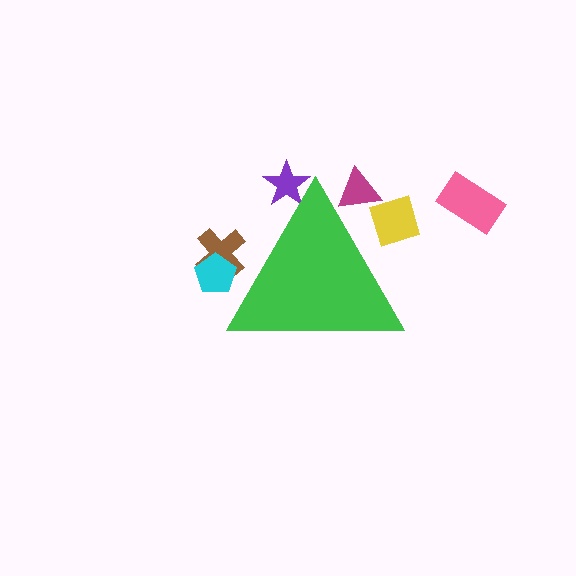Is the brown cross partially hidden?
Yes, the brown cross is partially hidden behind the green triangle.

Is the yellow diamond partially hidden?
Yes, the yellow diamond is partially hidden behind the green triangle.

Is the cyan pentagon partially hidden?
Yes, the cyan pentagon is partially hidden behind the green triangle.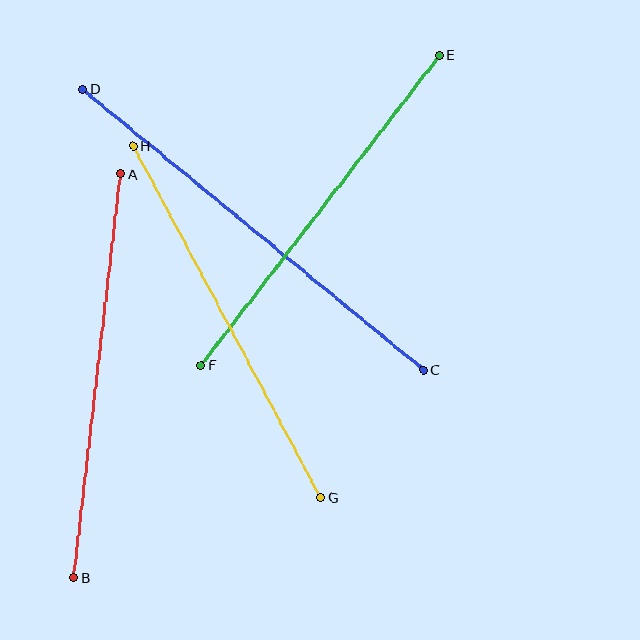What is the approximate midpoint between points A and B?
The midpoint is at approximately (97, 376) pixels.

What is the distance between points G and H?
The distance is approximately 399 pixels.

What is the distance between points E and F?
The distance is approximately 391 pixels.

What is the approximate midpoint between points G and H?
The midpoint is at approximately (227, 321) pixels.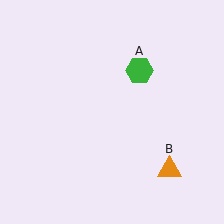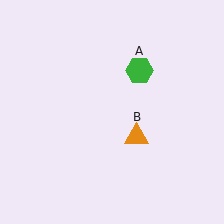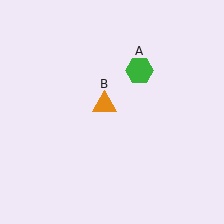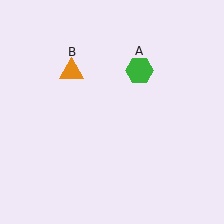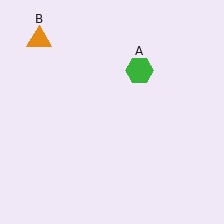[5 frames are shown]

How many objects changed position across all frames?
1 object changed position: orange triangle (object B).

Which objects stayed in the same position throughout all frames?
Green hexagon (object A) remained stationary.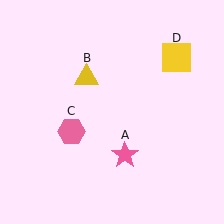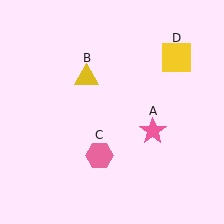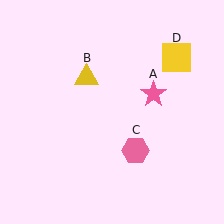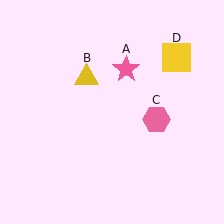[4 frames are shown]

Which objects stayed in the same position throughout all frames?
Yellow triangle (object B) and yellow square (object D) remained stationary.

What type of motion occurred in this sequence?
The pink star (object A), pink hexagon (object C) rotated counterclockwise around the center of the scene.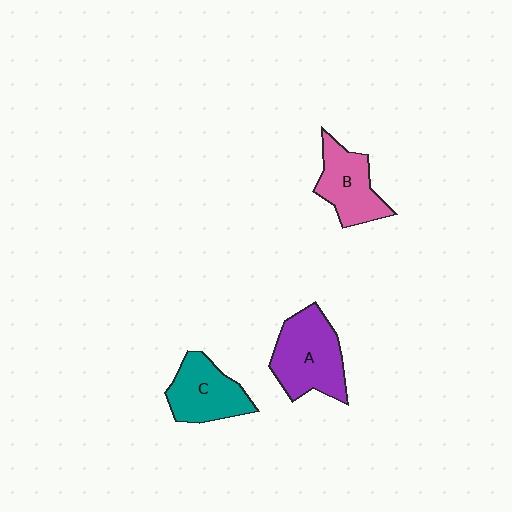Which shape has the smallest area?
Shape B (pink).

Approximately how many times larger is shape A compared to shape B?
Approximately 1.3 times.